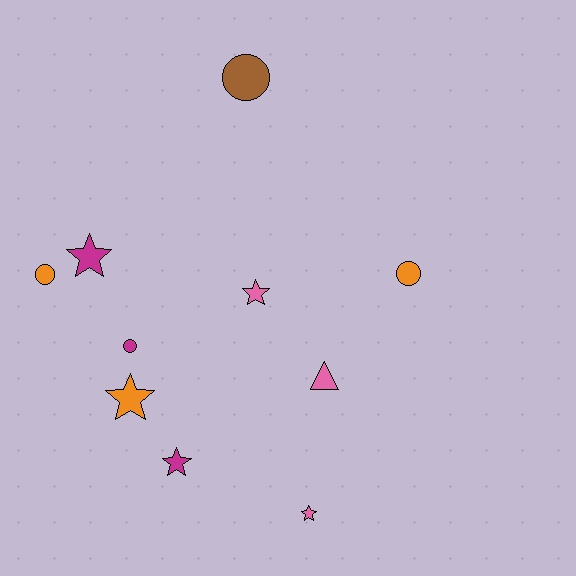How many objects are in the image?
There are 10 objects.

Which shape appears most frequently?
Star, with 5 objects.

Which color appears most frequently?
Orange, with 3 objects.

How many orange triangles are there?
There are no orange triangles.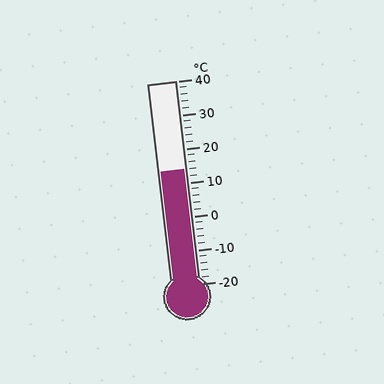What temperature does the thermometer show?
The thermometer shows approximately 14°C.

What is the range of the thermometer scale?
The thermometer scale ranges from -20°C to 40°C.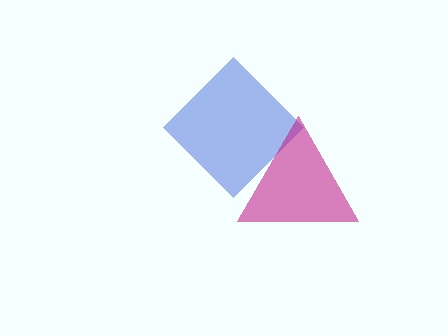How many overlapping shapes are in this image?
There are 2 overlapping shapes in the image.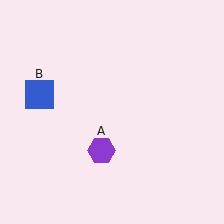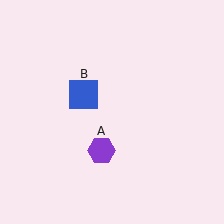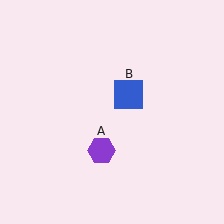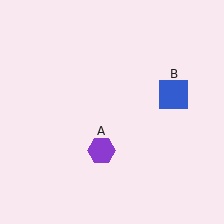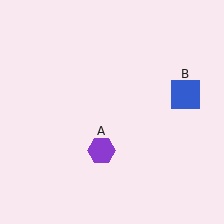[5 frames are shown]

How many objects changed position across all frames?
1 object changed position: blue square (object B).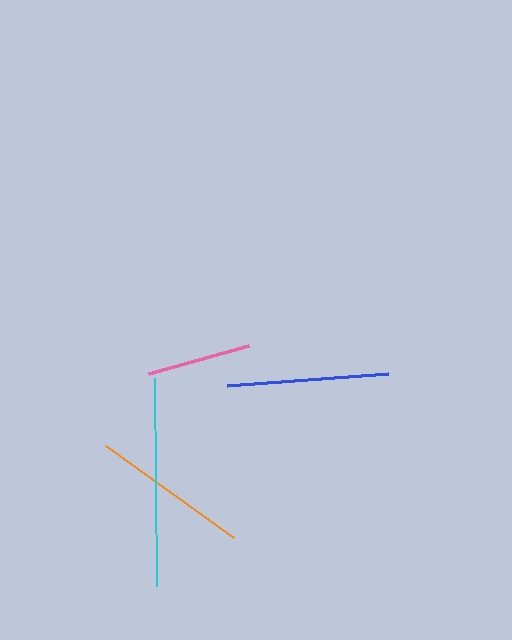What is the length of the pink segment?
The pink segment is approximately 104 pixels long.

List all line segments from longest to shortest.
From longest to shortest: cyan, blue, orange, pink.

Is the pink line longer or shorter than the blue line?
The blue line is longer than the pink line.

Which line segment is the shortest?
The pink line is the shortest at approximately 104 pixels.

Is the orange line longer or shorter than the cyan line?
The cyan line is longer than the orange line.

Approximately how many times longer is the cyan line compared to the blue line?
The cyan line is approximately 1.3 times the length of the blue line.